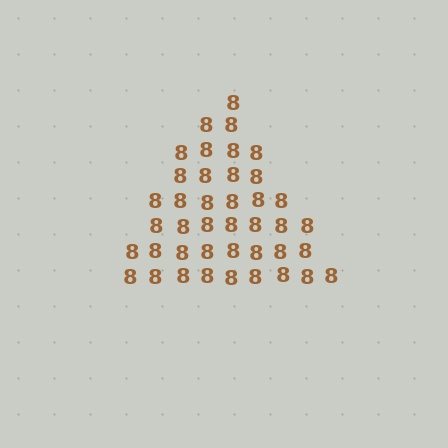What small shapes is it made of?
It is made of small digit 8's.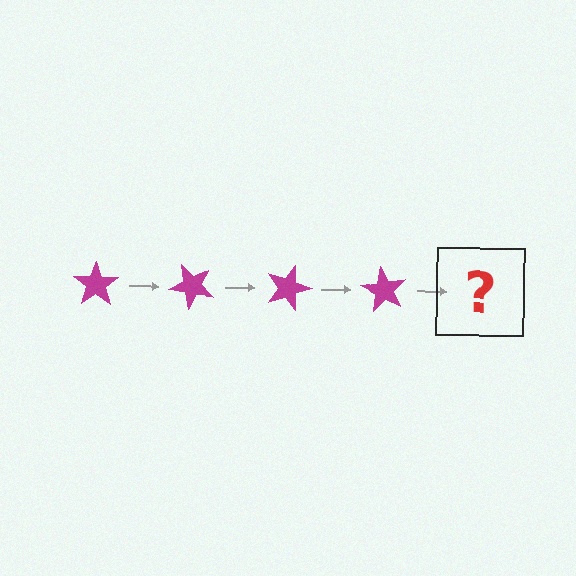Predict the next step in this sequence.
The next step is a magenta star rotated 180 degrees.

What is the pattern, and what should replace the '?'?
The pattern is that the star rotates 45 degrees each step. The '?' should be a magenta star rotated 180 degrees.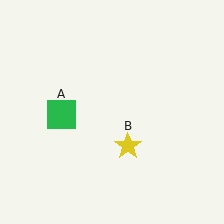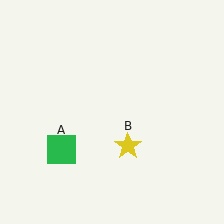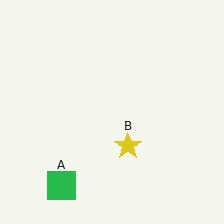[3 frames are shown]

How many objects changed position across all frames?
1 object changed position: green square (object A).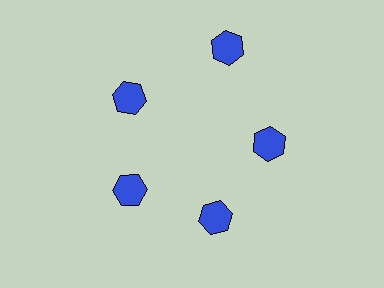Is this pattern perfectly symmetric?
No. The 5 blue hexagons are arranged in a ring, but one element near the 1 o'clock position is pushed outward from the center, breaking the 5-fold rotational symmetry.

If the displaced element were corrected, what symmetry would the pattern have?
It would have 5-fold rotational symmetry — the pattern would map onto itself every 72 degrees.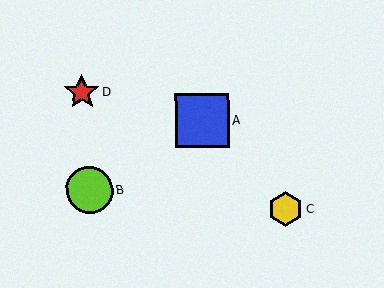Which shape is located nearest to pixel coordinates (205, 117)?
The blue square (labeled A) at (202, 121) is nearest to that location.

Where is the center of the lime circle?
The center of the lime circle is at (89, 190).